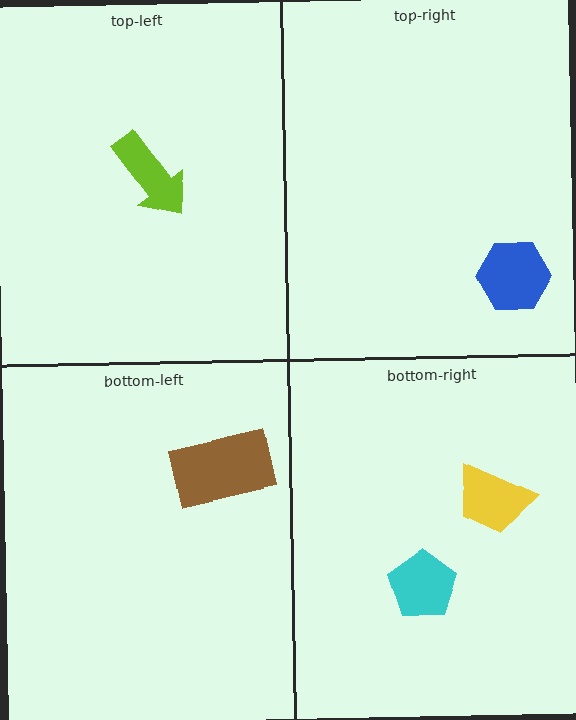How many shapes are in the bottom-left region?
1.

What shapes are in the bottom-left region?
The brown rectangle.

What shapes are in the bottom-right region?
The yellow trapezoid, the cyan pentagon.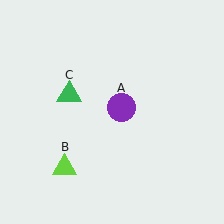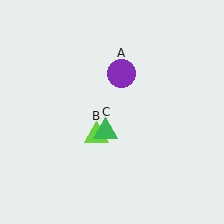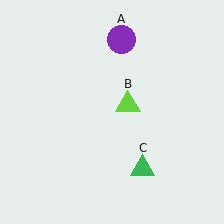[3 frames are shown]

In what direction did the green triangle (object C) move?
The green triangle (object C) moved down and to the right.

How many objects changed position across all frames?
3 objects changed position: purple circle (object A), lime triangle (object B), green triangle (object C).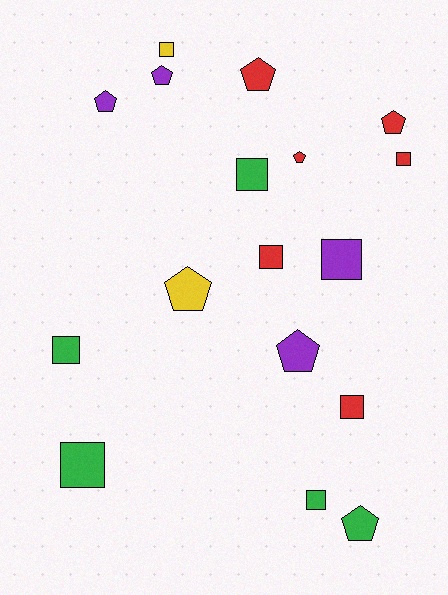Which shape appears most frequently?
Square, with 9 objects.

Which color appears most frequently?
Red, with 6 objects.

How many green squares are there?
There are 4 green squares.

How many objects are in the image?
There are 17 objects.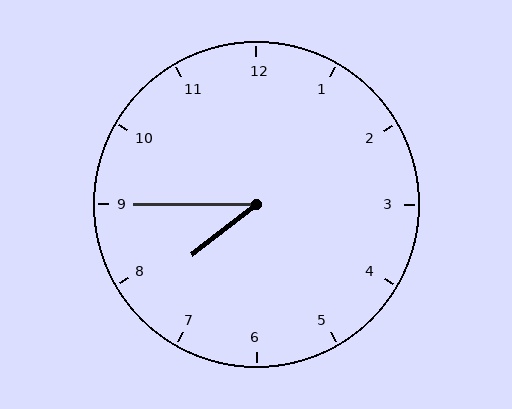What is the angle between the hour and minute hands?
Approximately 38 degrees.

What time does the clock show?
7:45.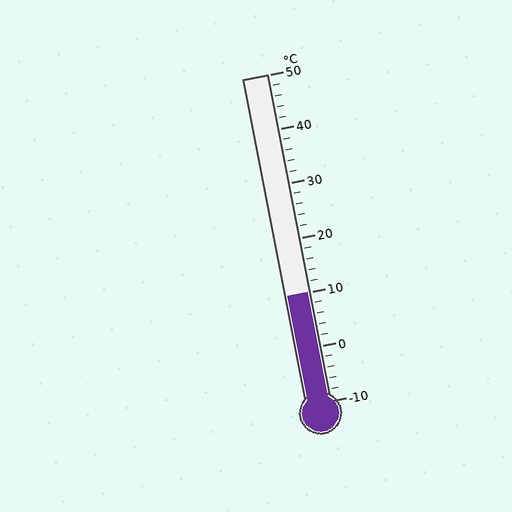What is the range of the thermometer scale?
The thermometer scale ranges from -10°C to 50°C.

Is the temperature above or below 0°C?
The temperature is above 0°C.